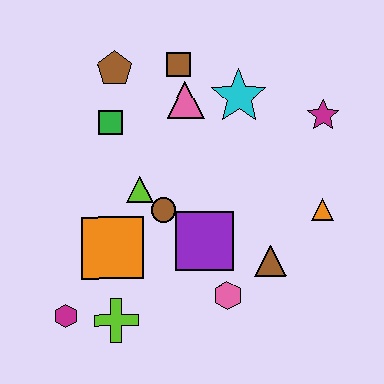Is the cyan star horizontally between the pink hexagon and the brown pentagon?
No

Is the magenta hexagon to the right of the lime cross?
No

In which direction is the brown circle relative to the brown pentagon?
The brown circle is below the brown pentagon.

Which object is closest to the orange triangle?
The brown triangle is closest to the orange triangle.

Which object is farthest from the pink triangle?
The magenta hexagon is farthest from the pink triangle.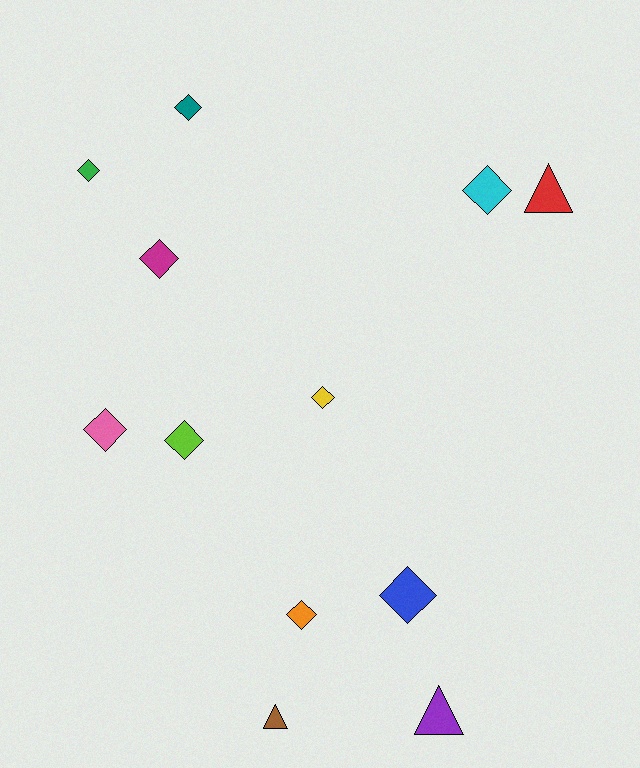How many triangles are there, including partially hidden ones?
There are 3 triangles.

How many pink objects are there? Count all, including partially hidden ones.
There is 1 pink object.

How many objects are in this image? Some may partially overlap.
There are 12 objects.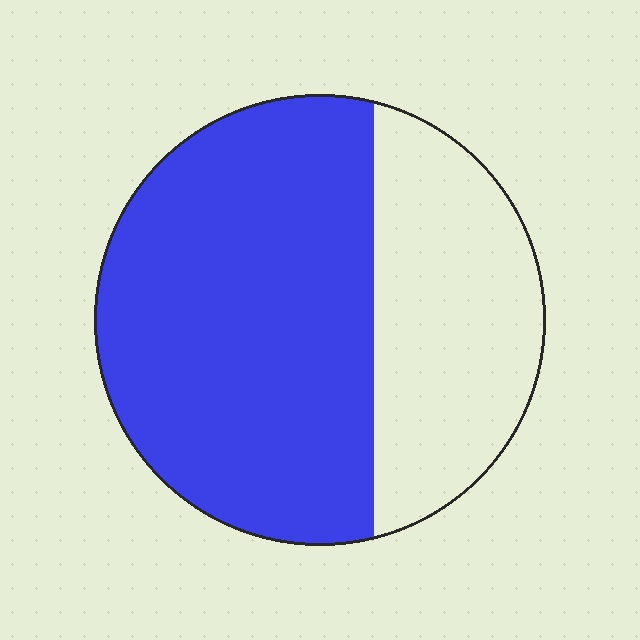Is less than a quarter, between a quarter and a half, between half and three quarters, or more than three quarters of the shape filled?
Between half and three quarters.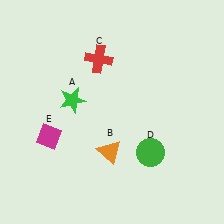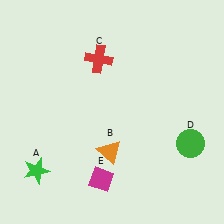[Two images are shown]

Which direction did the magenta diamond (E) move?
The magenta diamond (E) moved right.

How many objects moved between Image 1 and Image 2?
3 objects moved between the two images.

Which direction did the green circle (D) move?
The green circle (D) moved right.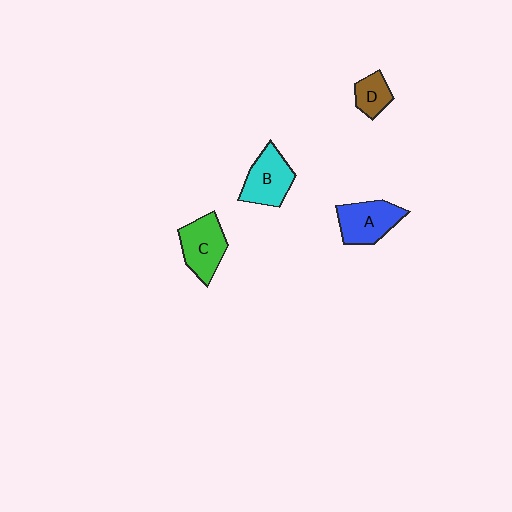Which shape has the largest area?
Shape C (green).